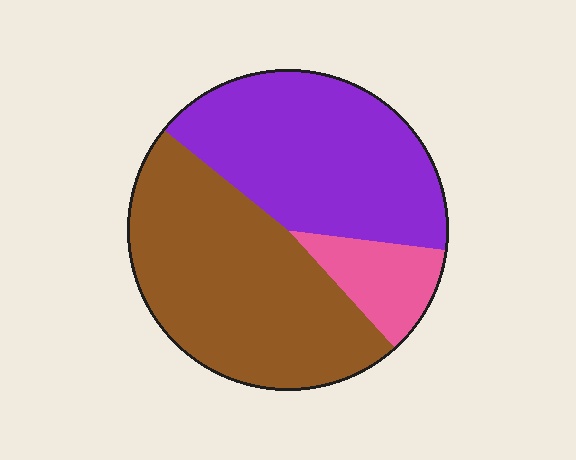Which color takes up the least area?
Pink, at roughly 10%.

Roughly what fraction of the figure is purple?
Purple takes up between a quarter and a half of the figure.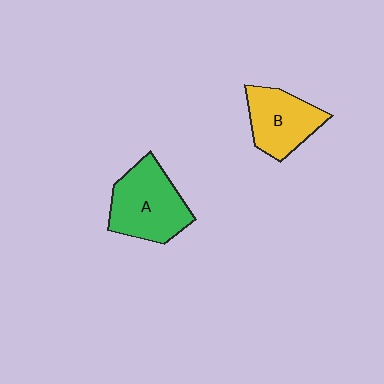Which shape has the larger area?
Shape A (green).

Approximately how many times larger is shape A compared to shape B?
Approximately 1.3 times.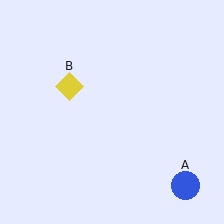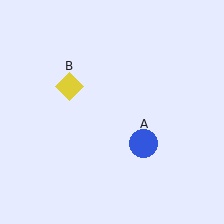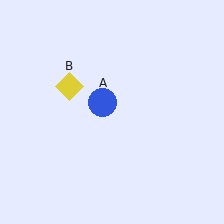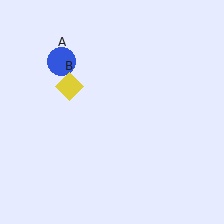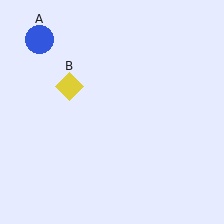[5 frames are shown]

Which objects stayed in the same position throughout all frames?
Yellow diamond (object B) remained stationary.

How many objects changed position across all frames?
1 object changed position: blue circle (object A).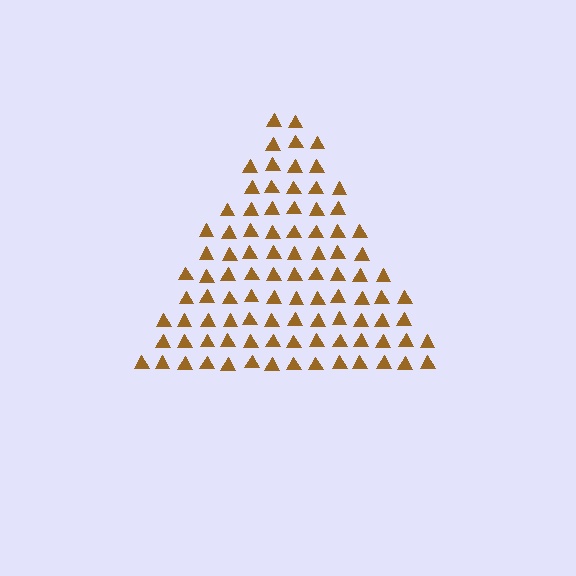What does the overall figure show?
The overall figure shows a triangle.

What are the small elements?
The small elements are triangles.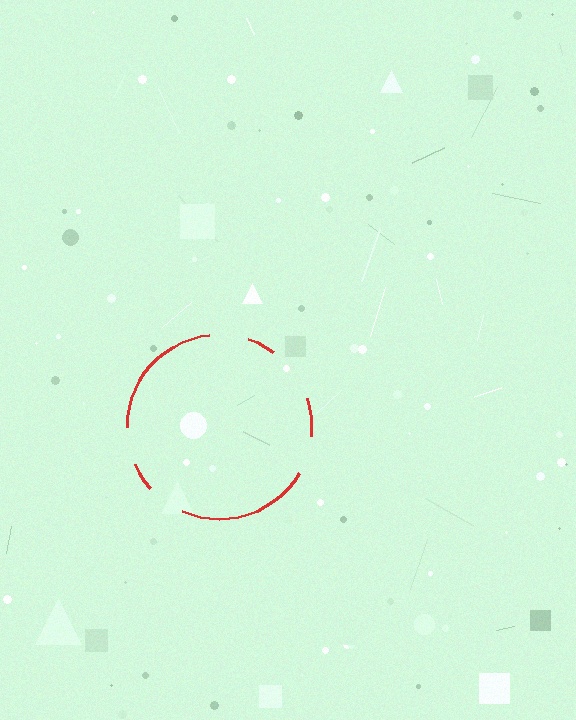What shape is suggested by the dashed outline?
The dashed outline suggests a circle.